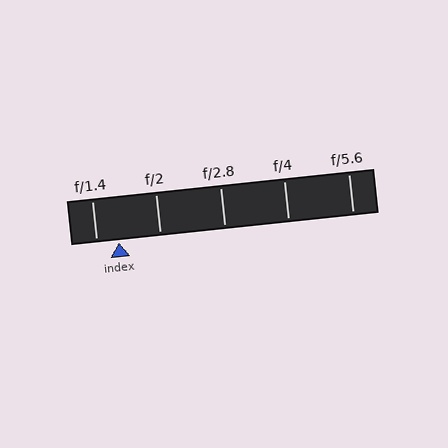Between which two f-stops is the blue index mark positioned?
The index mark is between f/1.4 and f/2.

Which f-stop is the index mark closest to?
The index mark is closest to f/1.4.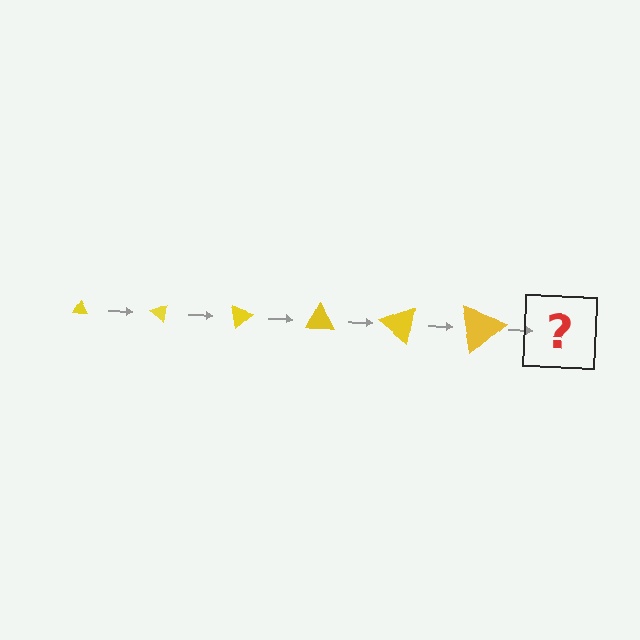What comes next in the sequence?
The next element should be a triangle, larger than the previous one and rotated 240 degrees from the start.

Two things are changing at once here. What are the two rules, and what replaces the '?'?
The two rules are that the triangle grows larger each step and it rotates 40 degrees each step. The '?' should be a triangle, larger than the previous one and rotated 240 degrees from the start.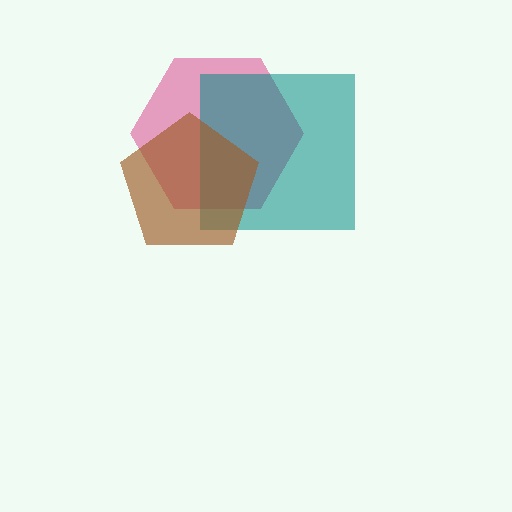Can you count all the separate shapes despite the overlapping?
Yes, there are 3 separate shapes.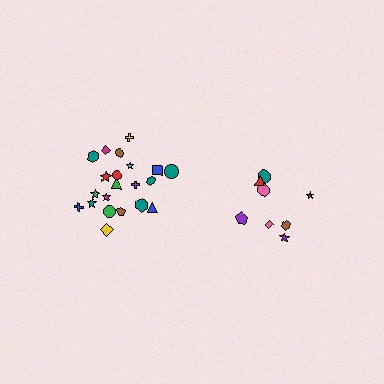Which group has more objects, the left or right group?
The left group.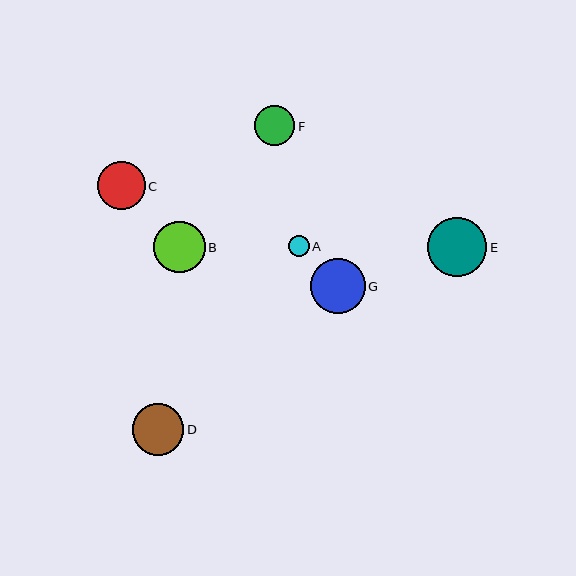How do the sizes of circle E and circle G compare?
Circle E and circle G are approximately the same size.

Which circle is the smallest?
Circle A is the smallest with a size of approximately 21 pixels.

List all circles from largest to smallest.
From largest to smallest: E, G, D, B, C, F, A.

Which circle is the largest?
Circle E is the largest with a size of approximately 59 pixels.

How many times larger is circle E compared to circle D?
Circle E is approximately 1.1 times the size of circle D.